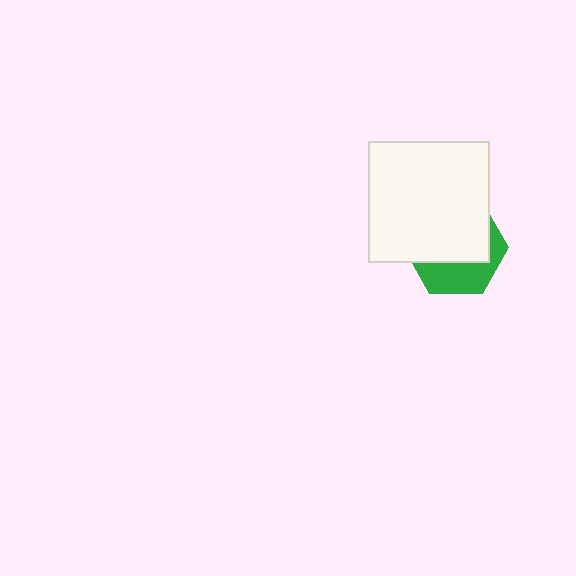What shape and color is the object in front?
The object in front is a white square.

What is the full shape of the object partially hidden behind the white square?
The partially hidden object is a green hexagon.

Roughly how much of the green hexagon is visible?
A small part of it is visible (roughly 37%).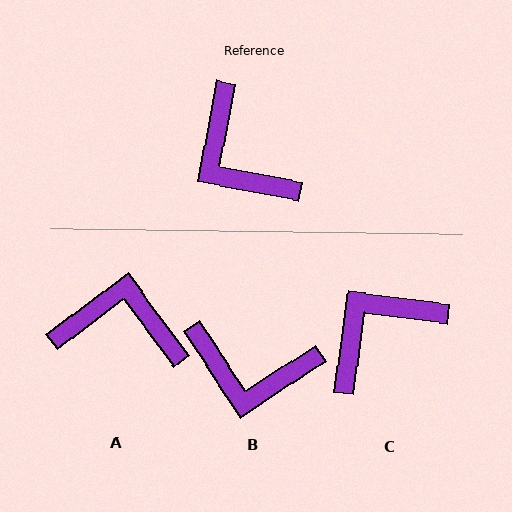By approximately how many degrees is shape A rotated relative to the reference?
Approximately 132 degrees clockwise.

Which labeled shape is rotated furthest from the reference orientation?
A, about 132 degrees away.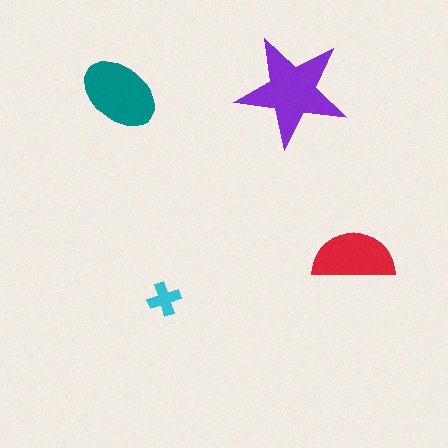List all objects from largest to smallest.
The purple star, the teal ellipse, the red semicircle, the cyan cross.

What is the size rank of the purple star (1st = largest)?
1st.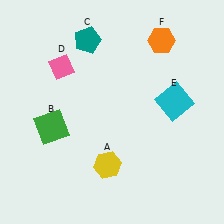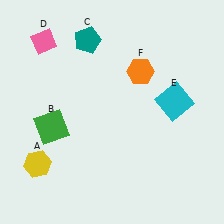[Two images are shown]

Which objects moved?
The objects that moved are: the yellow hexagon (A), the pink diamond (D), the orange hexagon (F).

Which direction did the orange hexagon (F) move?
The orange hexagon (F) moved down.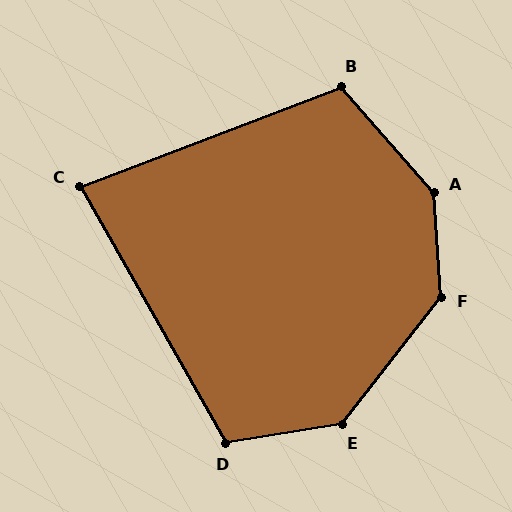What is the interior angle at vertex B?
Approximately 111 degrees (obtuse).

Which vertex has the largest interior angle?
A, at approximately 142 degrees.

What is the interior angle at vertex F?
Approximately 139 degrees (obtuse).